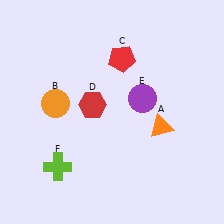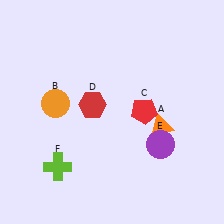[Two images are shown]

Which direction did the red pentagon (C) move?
The red pentagon (C) moved down.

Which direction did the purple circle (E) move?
The purple circle (E) moved down.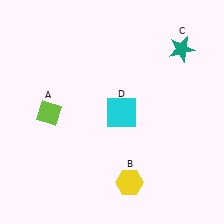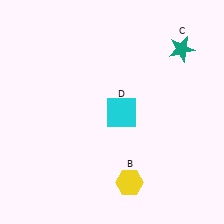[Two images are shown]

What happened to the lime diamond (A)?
The lime diamond (A) was removed in Image 2. It was in the bottom-left area of Image 1.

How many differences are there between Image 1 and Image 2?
There is 1 difference between the two images.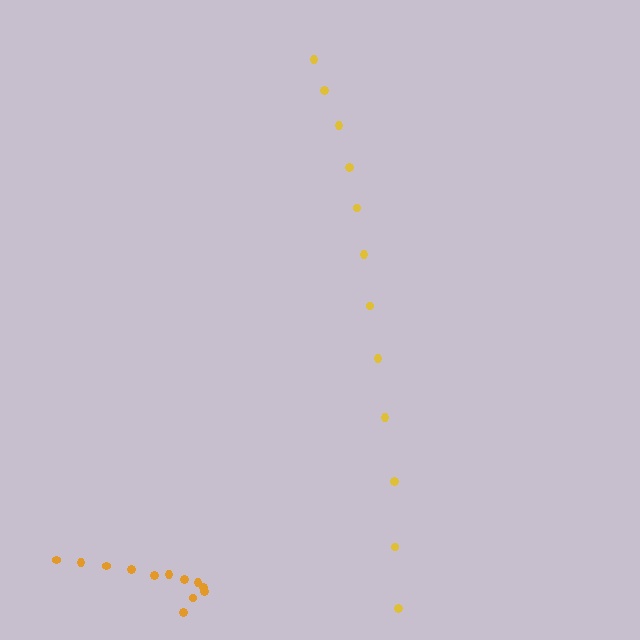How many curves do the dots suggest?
There are 2 distinct paths.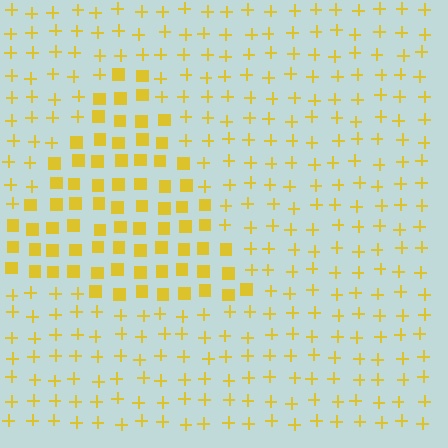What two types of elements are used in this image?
The image uses squares inside the triangle region and plus signs outside it.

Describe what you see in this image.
The image is filled with small yellow elements arranged in a uniform grid. A triangle-shaped region contains squares, while the surrounding area contains plus signs. The boundary is defined purely by the change in element shape.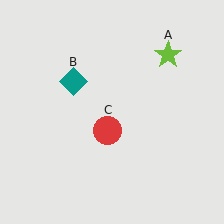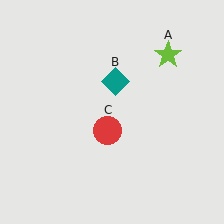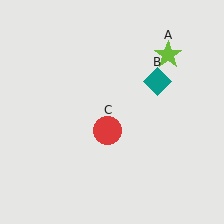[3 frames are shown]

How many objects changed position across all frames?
1 object changed position: teal diamond (object B).